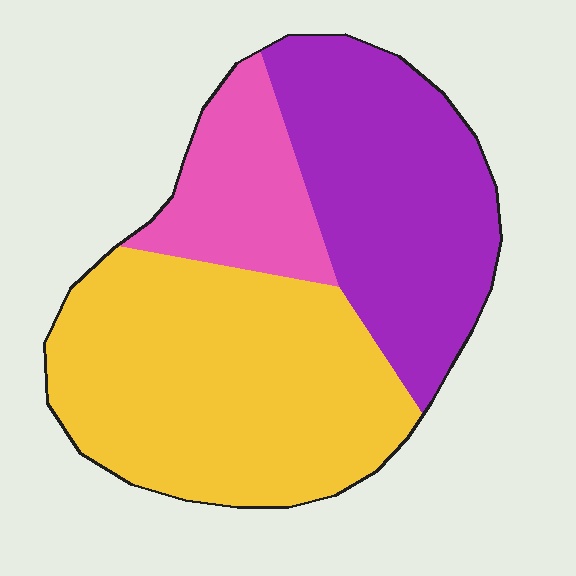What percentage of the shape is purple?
Purple covers roughly 35% of the shape.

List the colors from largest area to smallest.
From largest to smallest: yellow, purple, pink.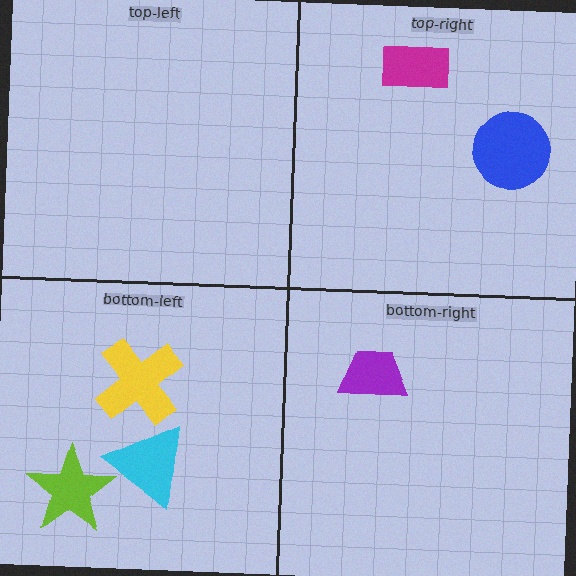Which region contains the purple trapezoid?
The bottom-right region.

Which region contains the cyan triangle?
The bottom-left region.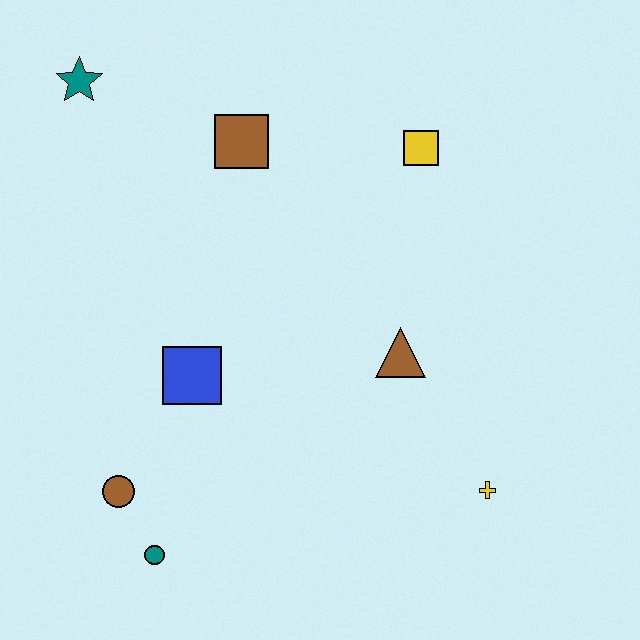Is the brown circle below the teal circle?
No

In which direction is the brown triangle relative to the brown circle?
The brown triangle is to the right of the brown circle.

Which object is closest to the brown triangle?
The yellow cross is closest to the brown triangle.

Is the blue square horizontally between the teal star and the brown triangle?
Yes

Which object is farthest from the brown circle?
The yellow square is farthest from the brown circle.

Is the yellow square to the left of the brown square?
No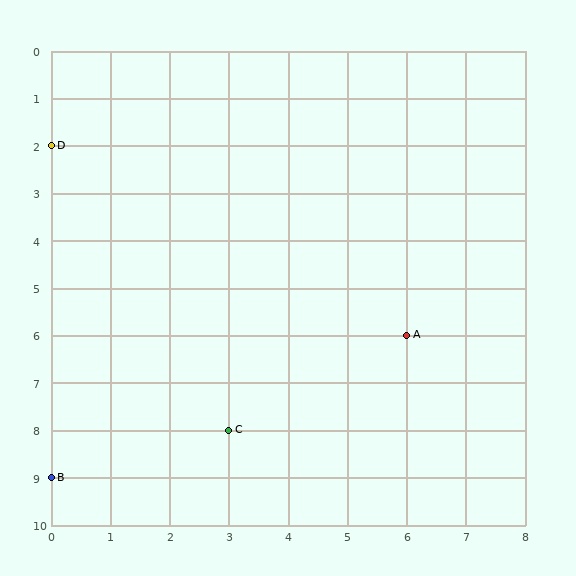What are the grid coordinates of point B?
Point B is at grid coordinates (0, 9).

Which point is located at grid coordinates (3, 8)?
Point C is at (3, 8).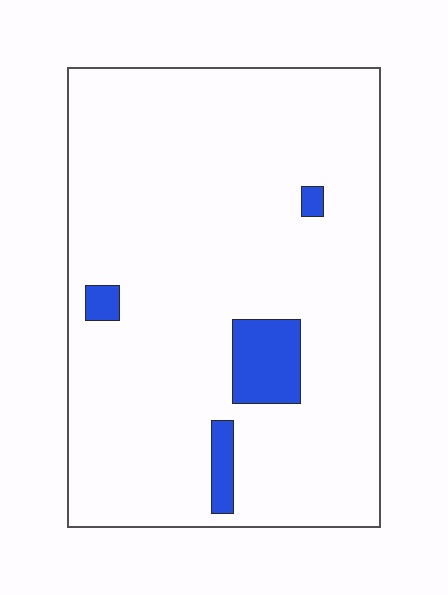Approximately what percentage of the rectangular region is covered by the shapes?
Approximately 5%.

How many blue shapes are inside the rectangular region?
4.